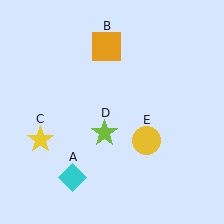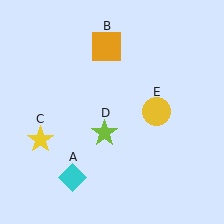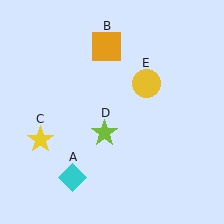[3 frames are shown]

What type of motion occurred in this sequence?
The yellow circle (object E) rotated counterclockwise around the center of the scene.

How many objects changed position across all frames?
1 object changed position: yellow circle (object E).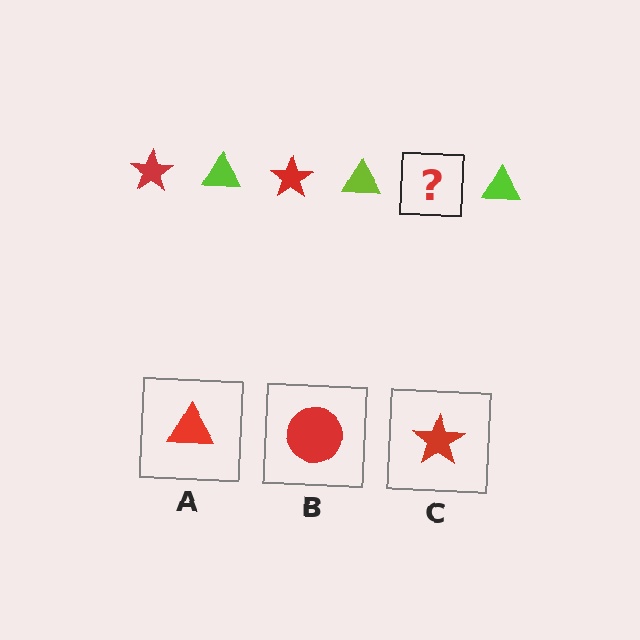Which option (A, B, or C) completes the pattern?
C.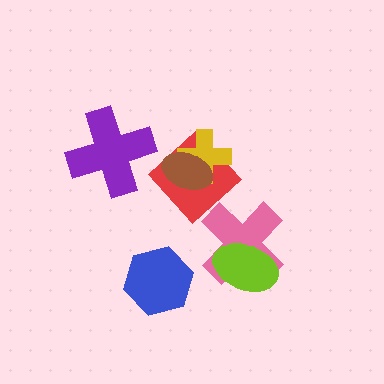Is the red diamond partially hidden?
Yes, it is partially covered by another shape.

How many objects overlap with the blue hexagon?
0 objects overlap with the blue hexagon.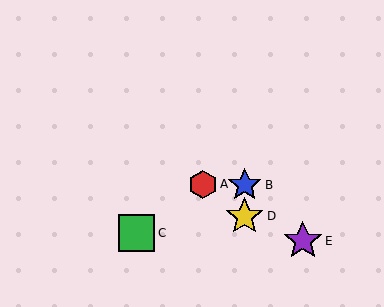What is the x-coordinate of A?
Object A is at x≈203.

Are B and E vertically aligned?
No, B is at x≈245 and E is at x≈303.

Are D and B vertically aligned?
Yes, both are at x≈245.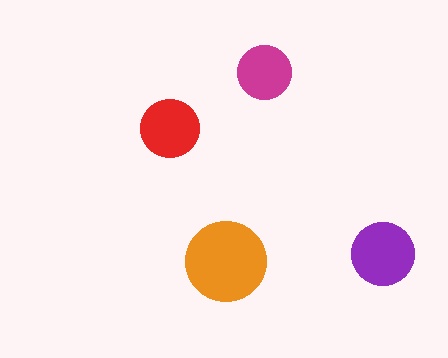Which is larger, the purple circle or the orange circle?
The orange one.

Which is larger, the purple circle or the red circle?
The purple one.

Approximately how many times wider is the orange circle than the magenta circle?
About 1.5 times wider.